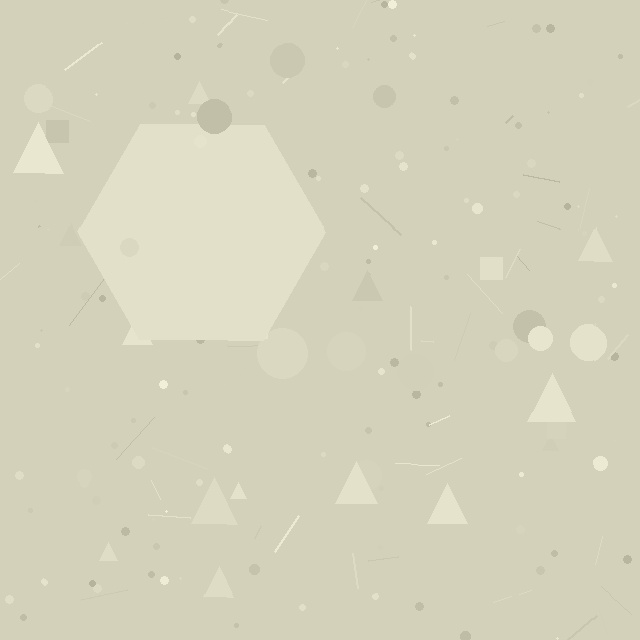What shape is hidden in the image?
A hexagon is hidden in the image.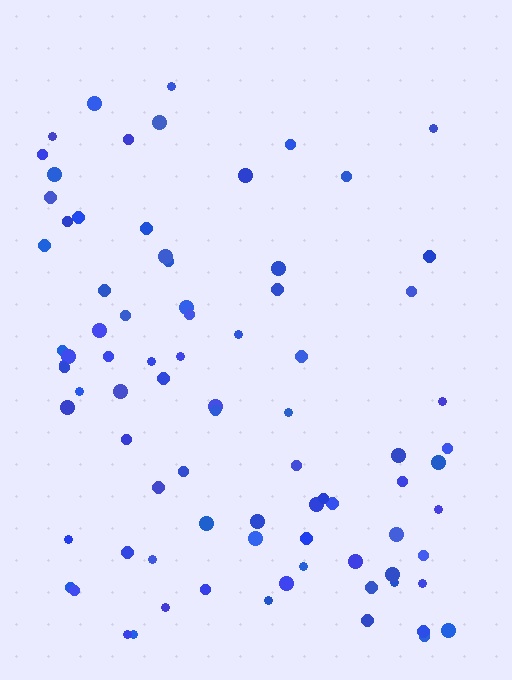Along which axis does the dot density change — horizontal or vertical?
Vertical.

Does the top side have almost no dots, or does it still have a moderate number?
Still a moderate number, just noticeably fewer than the bottom.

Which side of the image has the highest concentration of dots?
The bottom.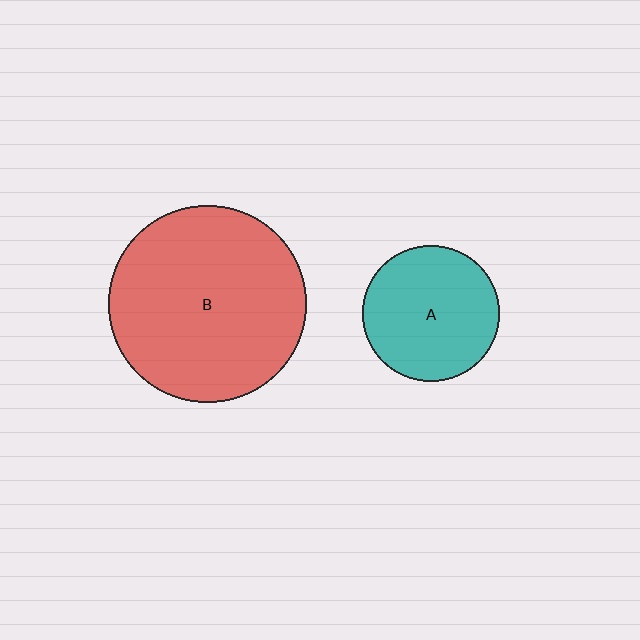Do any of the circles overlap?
No, none of the circles overlap.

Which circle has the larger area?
Circle B (red).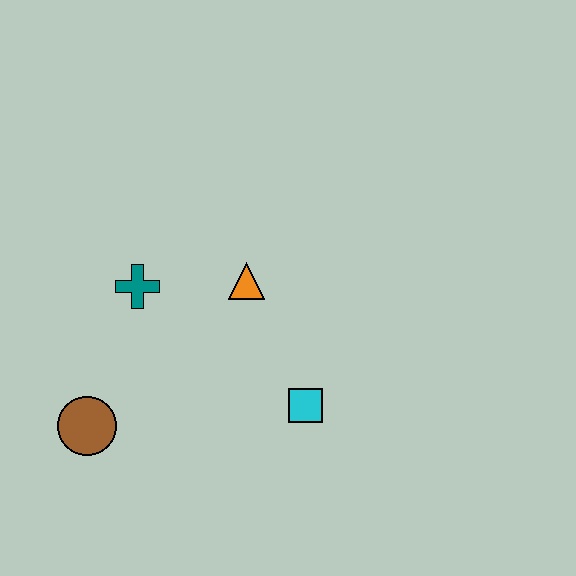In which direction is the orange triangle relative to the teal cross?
The orange triangle is to the right of the teal cross.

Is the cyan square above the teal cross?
No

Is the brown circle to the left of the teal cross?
Yes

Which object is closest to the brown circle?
The teal cross is closest to the brown circle.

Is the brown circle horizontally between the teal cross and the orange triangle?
No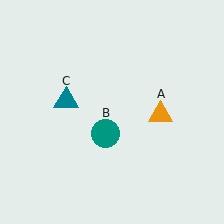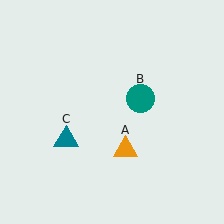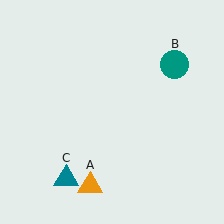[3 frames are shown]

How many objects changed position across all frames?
3 objects changed position: orange triangle (object A), teal circle (object B), teal triangle (object C).